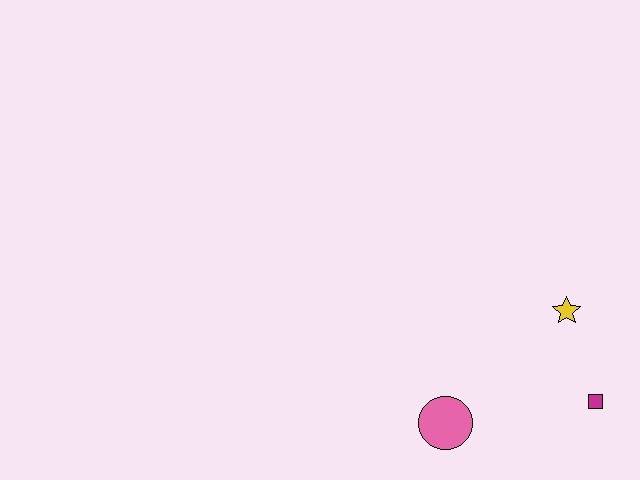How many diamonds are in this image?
There are no diamonds.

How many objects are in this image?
There are 3 objects.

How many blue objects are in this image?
There are no blue objects.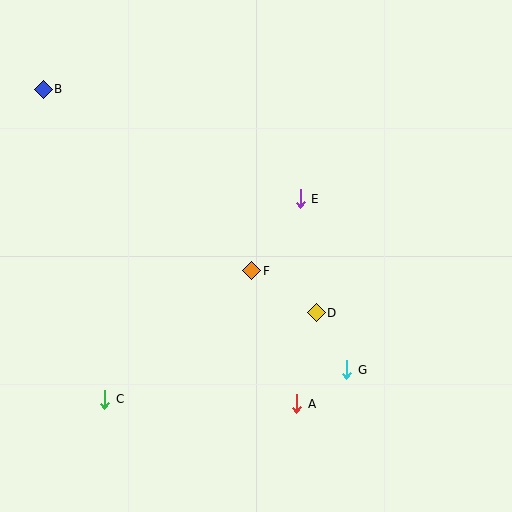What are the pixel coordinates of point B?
Point B is at (43, 89).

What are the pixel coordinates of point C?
Point C is at (105, 399).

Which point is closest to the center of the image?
Point F at (252, 271) is closest to the center.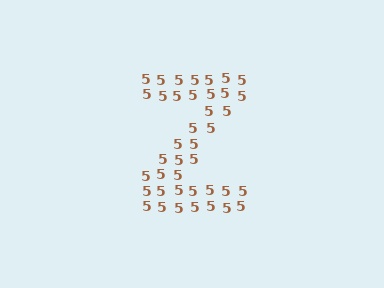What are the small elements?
The small elements are digit 5's.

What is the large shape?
The large shape is the letter Z.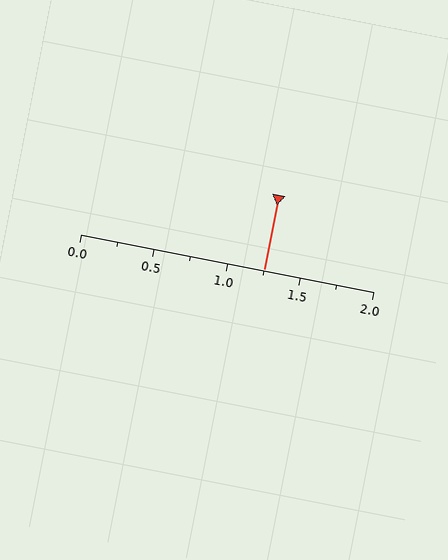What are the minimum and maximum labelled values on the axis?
The axis runs from 0.0 to 2.0.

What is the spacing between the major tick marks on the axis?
The major ticks are spaced 0.5 apart.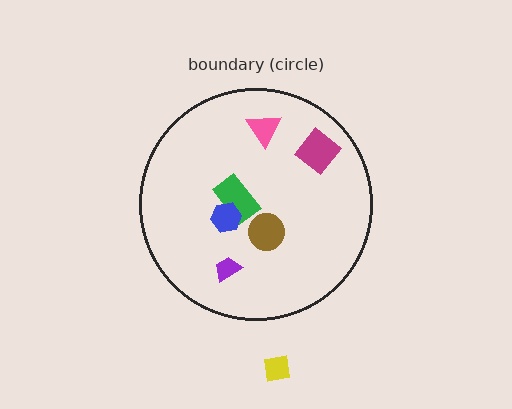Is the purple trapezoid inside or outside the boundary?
Inside.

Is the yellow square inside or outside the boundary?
Outside.